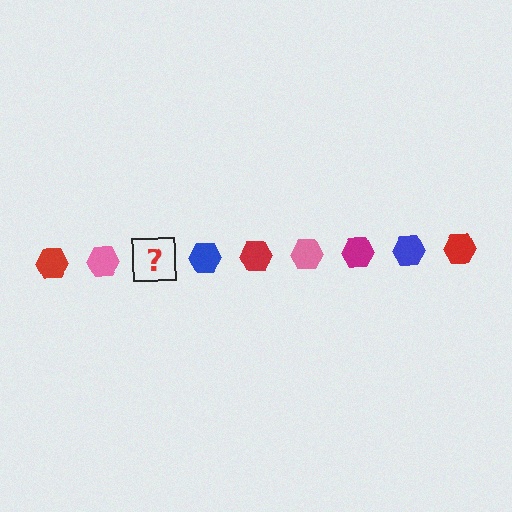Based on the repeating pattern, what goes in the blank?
The blank should be a magenta hexagon.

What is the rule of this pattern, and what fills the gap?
The rule is that the pattern cycles through red, pink, magenta, blue hexagons. The gap should be filled with a magenta hexagon.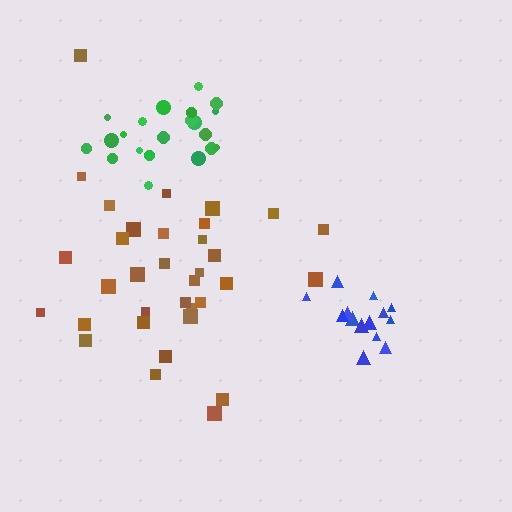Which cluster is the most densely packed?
Blue.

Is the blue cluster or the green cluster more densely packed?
Blue.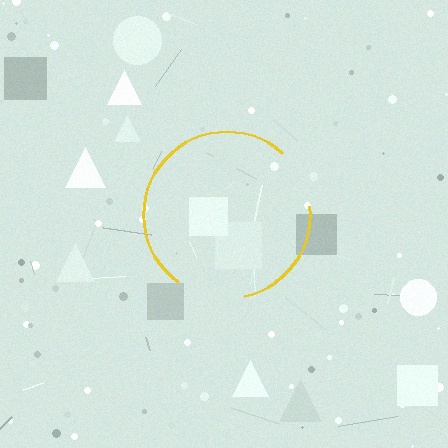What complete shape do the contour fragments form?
The contour fragments form a circle.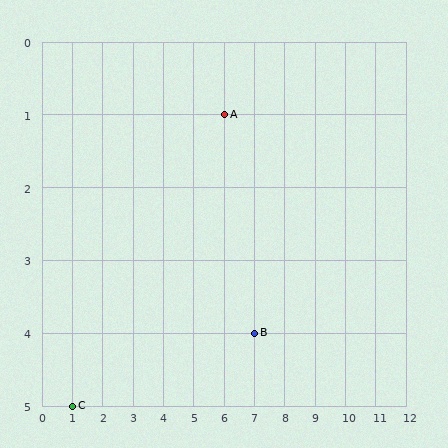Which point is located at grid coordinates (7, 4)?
Point B is at (7, 4).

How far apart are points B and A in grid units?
Points B and A are 1 column and 3 rows apart (about 3.2 grid units diagonally).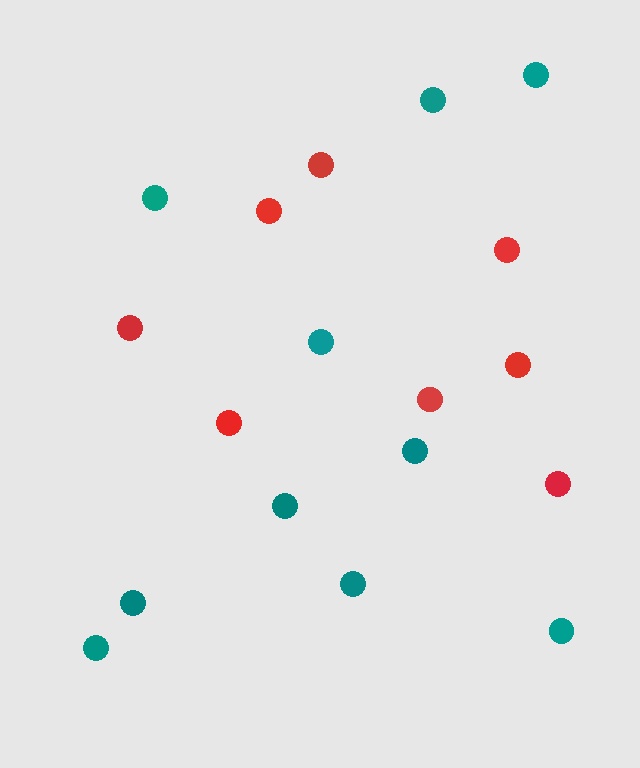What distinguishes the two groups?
There are 2 groups: one group of teal circles (10) and one group of red circles (8).